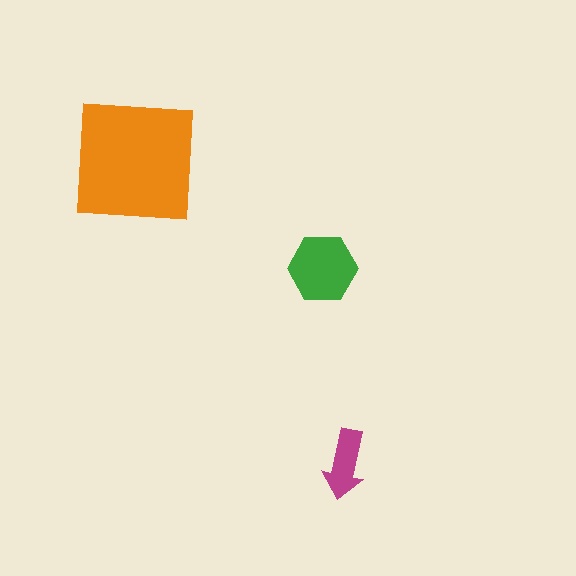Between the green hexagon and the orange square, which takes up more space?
The orange square.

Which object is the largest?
The orange square.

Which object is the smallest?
The magenta arrow.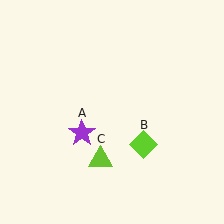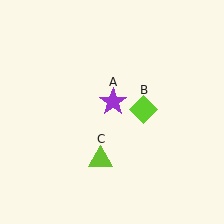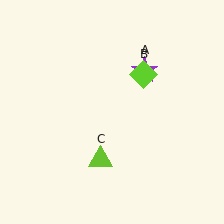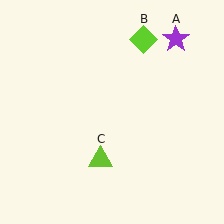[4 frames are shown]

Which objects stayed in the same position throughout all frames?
Lime triangle (object C) remained stationary.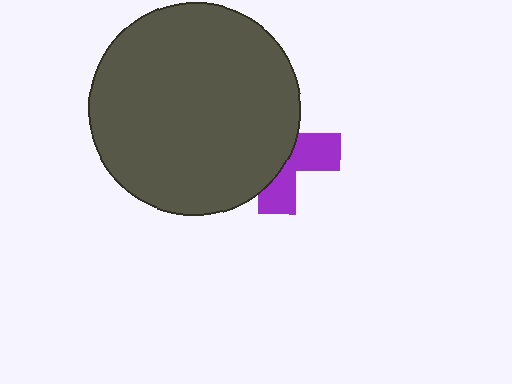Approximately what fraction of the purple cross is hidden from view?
Roughly 61% of the purple cross is hidden behind the dark gray circle.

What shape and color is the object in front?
The object in front is a dark gray circle.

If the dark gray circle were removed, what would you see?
You would see the complete purple cross.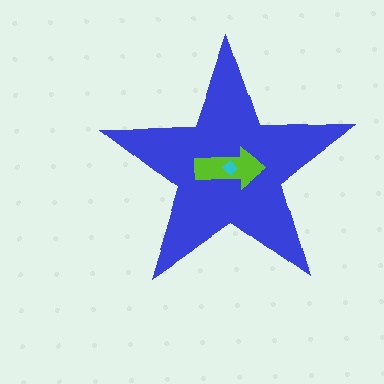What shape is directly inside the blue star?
The lime arrow.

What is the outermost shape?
The blue star.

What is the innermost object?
The cyan diamond.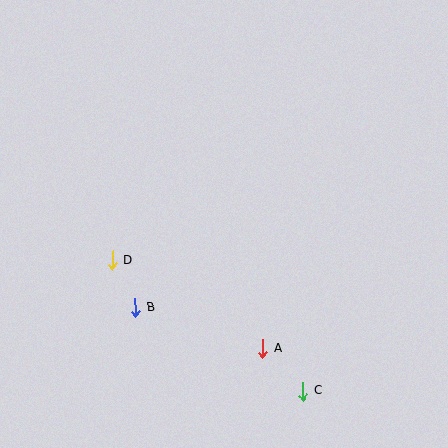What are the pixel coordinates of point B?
Point B is at (136, 308).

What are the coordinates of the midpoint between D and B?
The midpoint between D and B is at (124, 284).